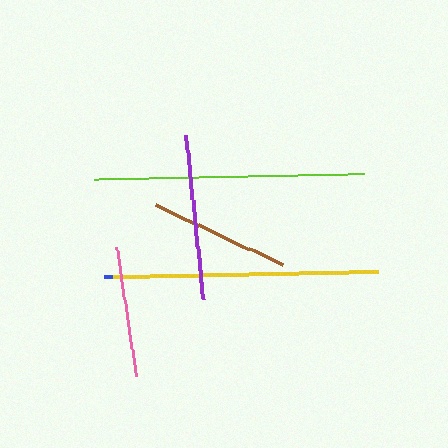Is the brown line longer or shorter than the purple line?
The purple line is longer than the brown line.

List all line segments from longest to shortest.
From longest to shortest: blue, lime, yellow, purple, brown, pink.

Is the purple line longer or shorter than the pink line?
The purple line is longer than the pink line.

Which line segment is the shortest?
The pink line is the shortest at approximately 130 pixels.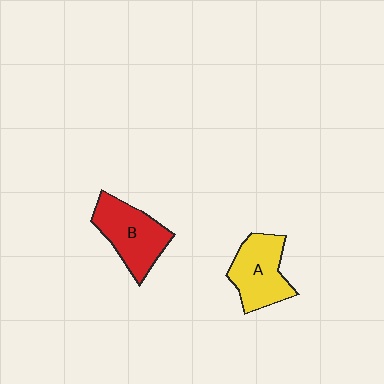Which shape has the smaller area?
Shape A (yellow).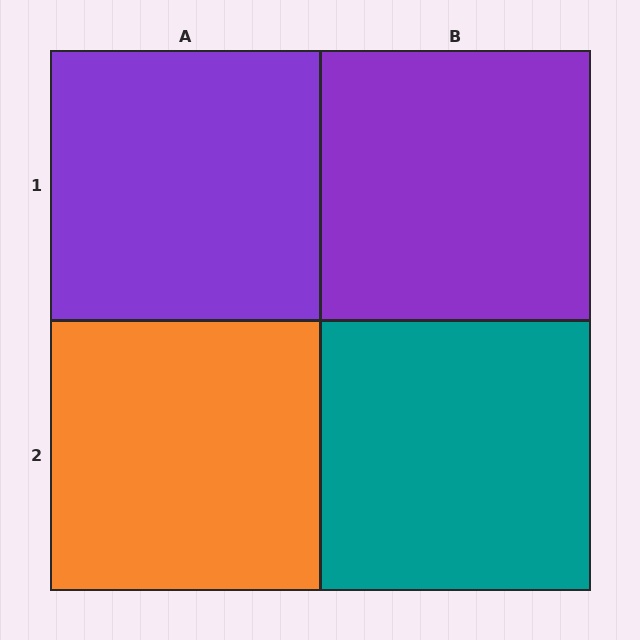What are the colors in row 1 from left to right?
Purple, purple.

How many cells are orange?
1 cell is orange.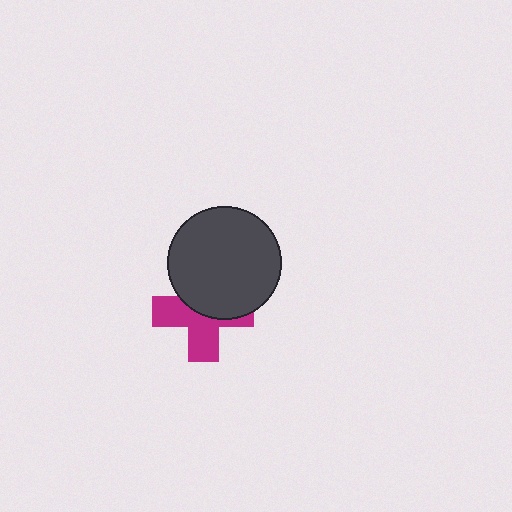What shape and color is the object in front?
The object in front is a dark gray circle.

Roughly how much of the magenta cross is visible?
About half of it is visible (roughly 53%).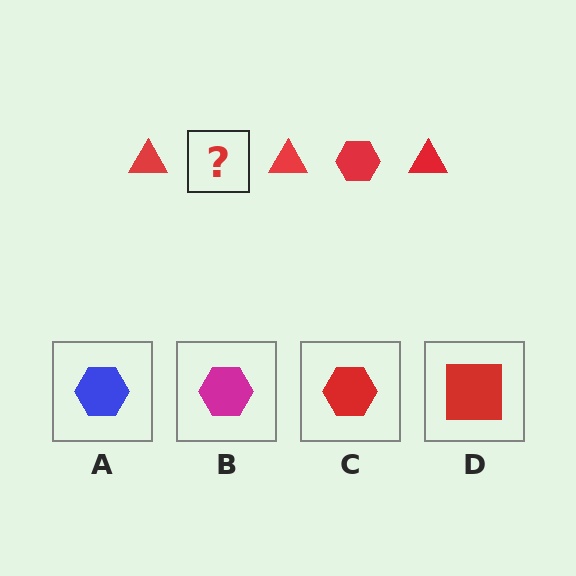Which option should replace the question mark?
Option C.